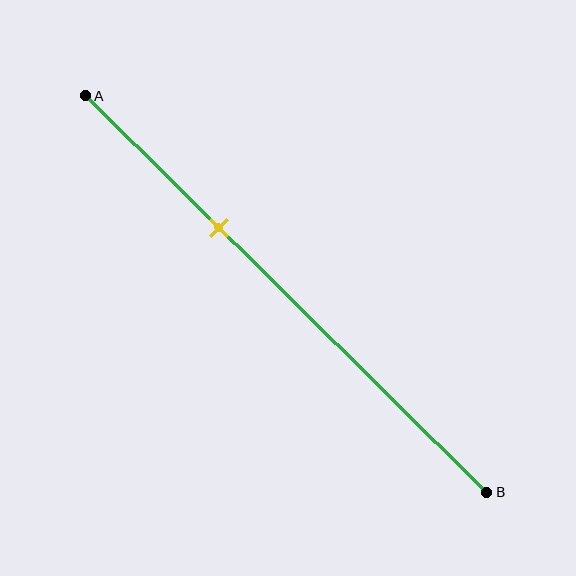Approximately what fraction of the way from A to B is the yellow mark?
The yellow mark is approximately 35% of the way from A to B.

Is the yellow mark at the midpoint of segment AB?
No, the mark is at about 35% from A, not at the 50% midpoint.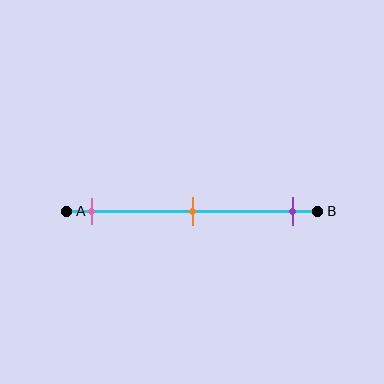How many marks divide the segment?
There are 3 marks dividing the segment.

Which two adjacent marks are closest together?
The pink and orange marks are the closest adjacent pair.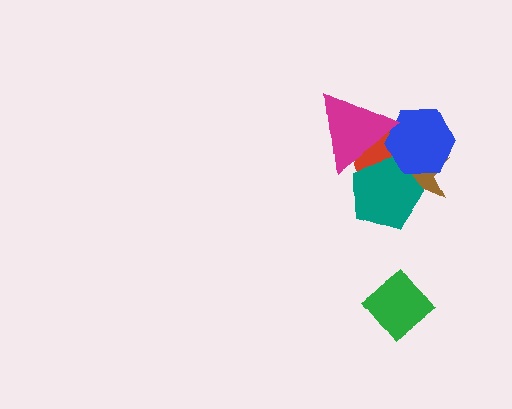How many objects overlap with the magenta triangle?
3 objects overlap with the magenta triangle.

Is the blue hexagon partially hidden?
Yes, it is partially covered by another shape.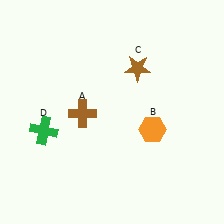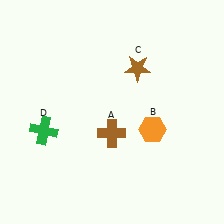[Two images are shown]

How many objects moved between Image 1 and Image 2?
1 object moved between the two images.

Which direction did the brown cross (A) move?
The brown cross (A) moved right.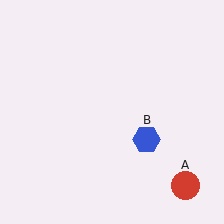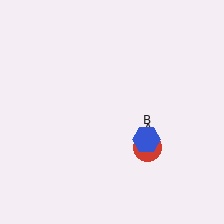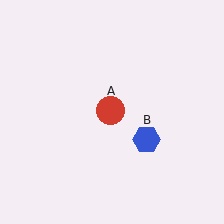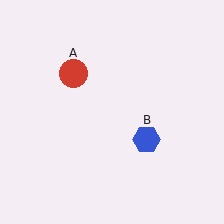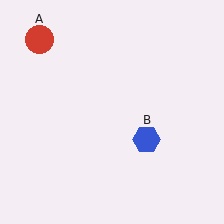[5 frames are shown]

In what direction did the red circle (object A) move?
The red circle (object A) moved up and to the left.